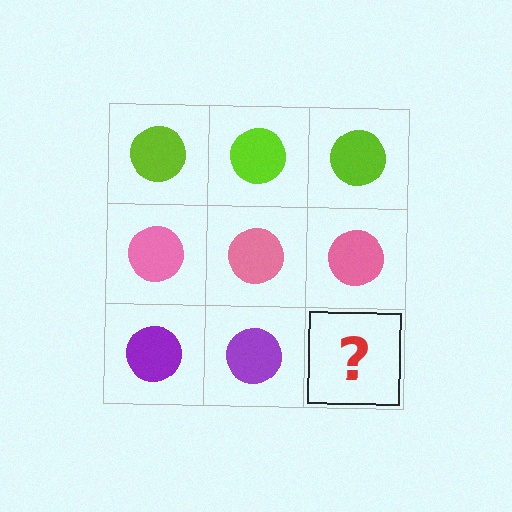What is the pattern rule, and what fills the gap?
The rule is that each row has a consistent color. The gap should be filled with a purple circle.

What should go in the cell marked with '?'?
The missing cell should contain a purple circle.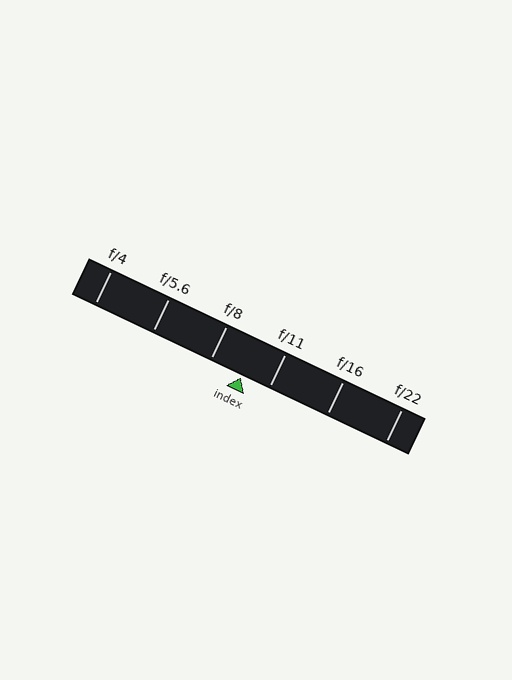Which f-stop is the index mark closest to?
The index mark is closest to f/11.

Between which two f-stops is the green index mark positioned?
The index mark is between f/8 and f/11.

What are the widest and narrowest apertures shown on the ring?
The widest aperture shown is f/4 and the narrowest is f/22.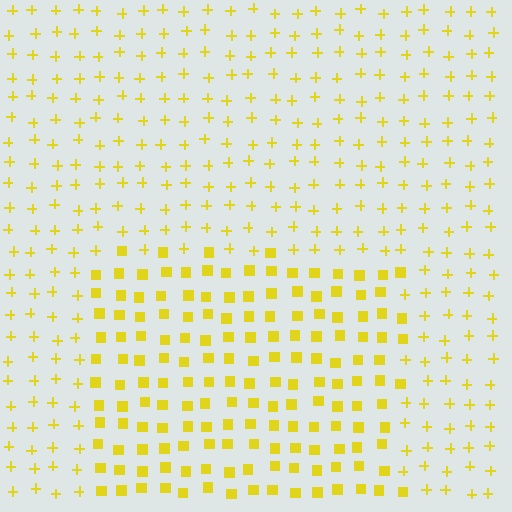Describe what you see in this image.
The image is filled with small yellow elements arranged in a uniform grid. A rectangle-shaped region contains squares, while the surrounding area contains plus signs. The boundary is defined purely by the change in element shape.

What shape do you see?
I see a rectangle.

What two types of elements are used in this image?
The image uses squares inside the rectangle region and plus signs outside it.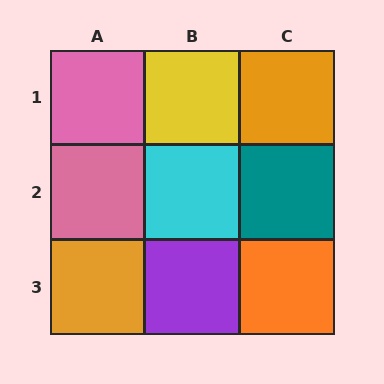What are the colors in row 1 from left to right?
Pink, yellow, orange.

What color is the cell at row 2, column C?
Teal.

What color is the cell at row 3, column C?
Orange.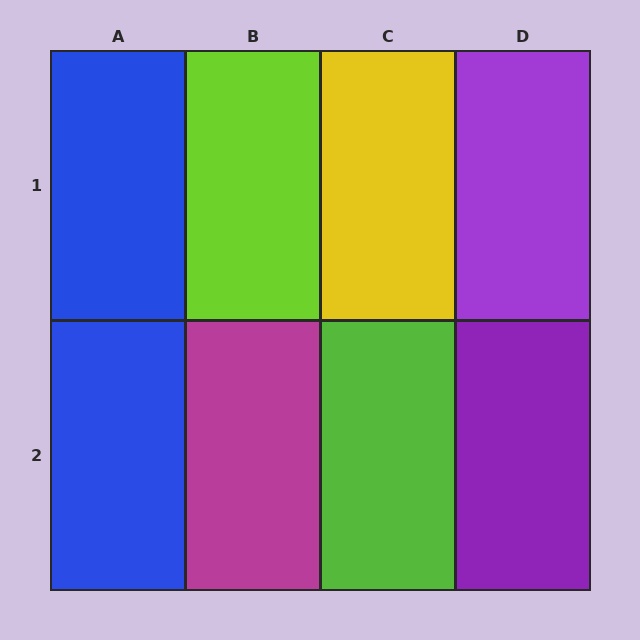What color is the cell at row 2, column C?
Lime.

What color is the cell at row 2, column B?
Magenta.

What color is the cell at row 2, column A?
Blue.